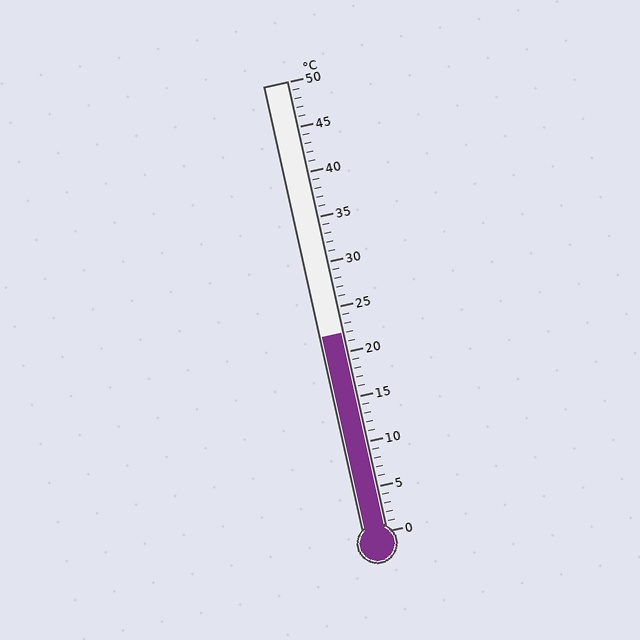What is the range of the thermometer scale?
The thermometer scale ranges from 0°C to 50°C.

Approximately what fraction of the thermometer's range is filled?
The thermometer is filled to approximately 45% of its range.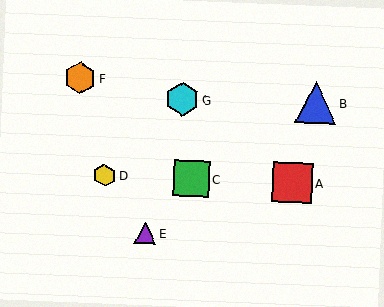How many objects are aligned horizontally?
3 objects (A, C, D) are aligned horizontally.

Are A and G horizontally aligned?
No, A is at y≈183 and G is at y≈99.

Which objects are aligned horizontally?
Objects A, C, D are aligned horizontally.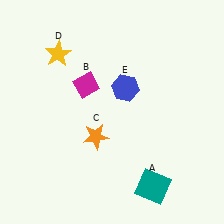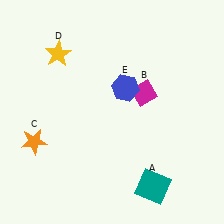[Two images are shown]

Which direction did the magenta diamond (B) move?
The magenta diamond (B) moved right.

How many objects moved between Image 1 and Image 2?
2 objects moved between the two images.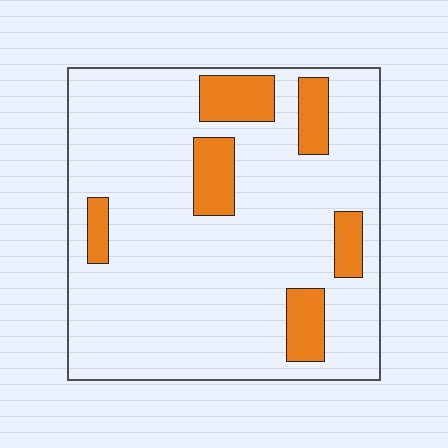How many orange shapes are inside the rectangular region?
6.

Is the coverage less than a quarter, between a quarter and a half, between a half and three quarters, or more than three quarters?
Less than a quarter.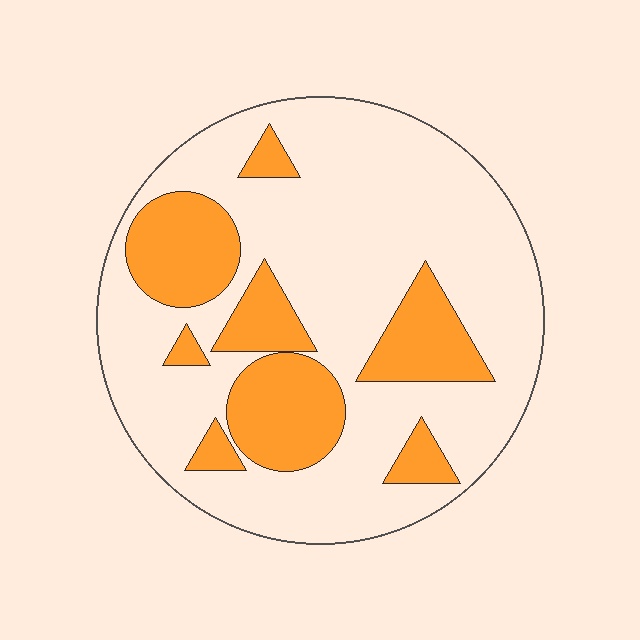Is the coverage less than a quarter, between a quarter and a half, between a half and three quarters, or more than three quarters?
Between a quarter and a half.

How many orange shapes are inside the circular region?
8.